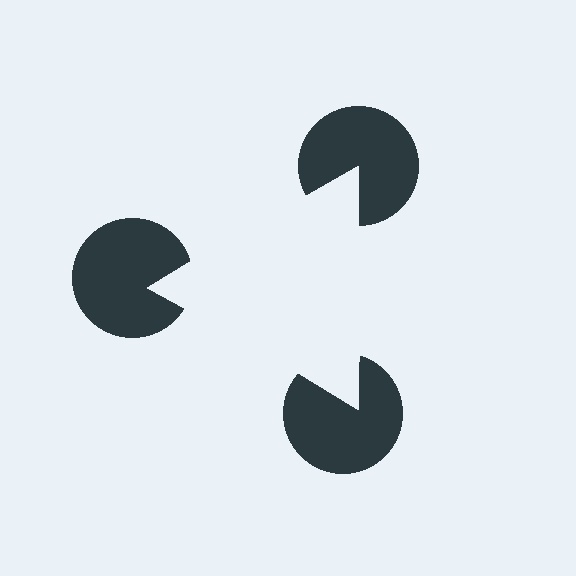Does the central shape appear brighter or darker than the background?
It typically appears slightly brighter than the background, even though no actual brightness change is drawn.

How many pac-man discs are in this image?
There are 3 — one at each vertex of the illusory triangle.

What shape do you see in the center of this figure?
An illusory triangle — its edges are inferred from the aligned wedge cuts in the pac-man discs, not physically drawn.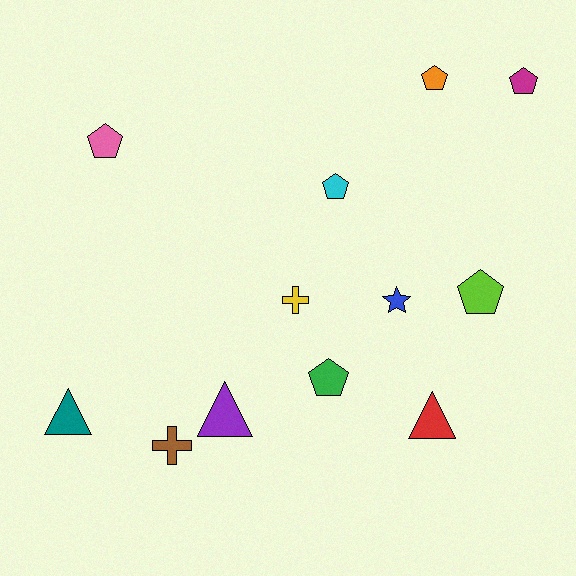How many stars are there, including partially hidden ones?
There is 1 star.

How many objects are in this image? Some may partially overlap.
There are 12 objects.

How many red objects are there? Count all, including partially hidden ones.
There is 1 red object.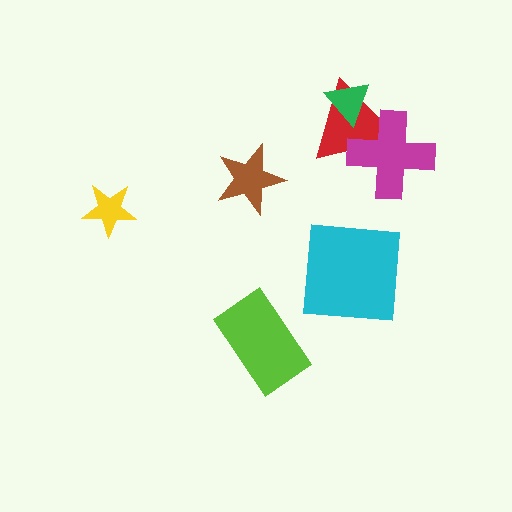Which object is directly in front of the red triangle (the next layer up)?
The green triangle is directly in front of the red triangle.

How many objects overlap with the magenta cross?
1 object overlaps with the magenta cross.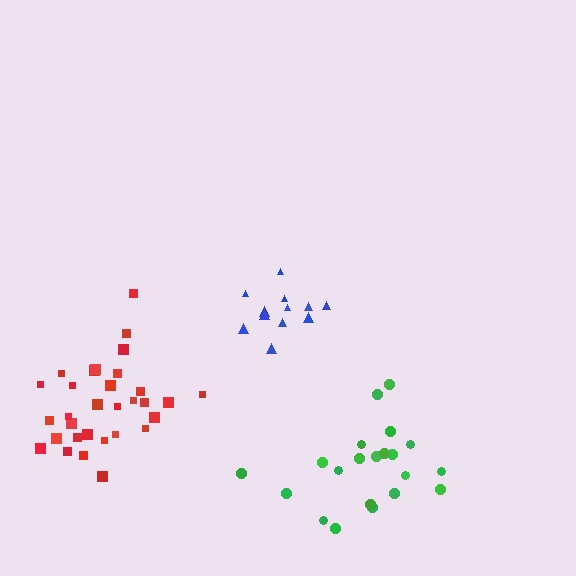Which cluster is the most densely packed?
Red.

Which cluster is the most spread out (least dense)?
Green.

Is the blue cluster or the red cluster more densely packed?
Red.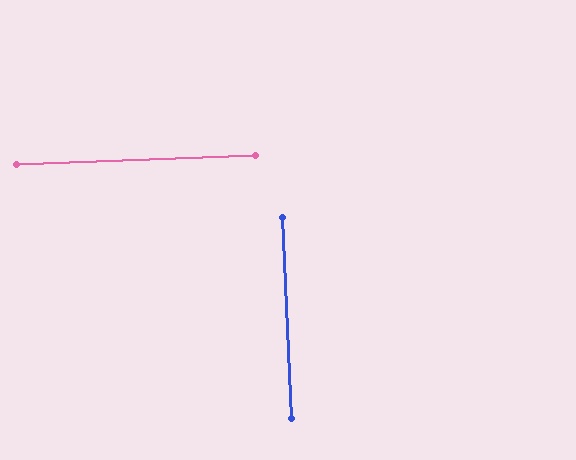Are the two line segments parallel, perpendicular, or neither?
Perpendicular — they meet at approximately 90°.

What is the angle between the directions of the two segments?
Approximately 90 degrees.